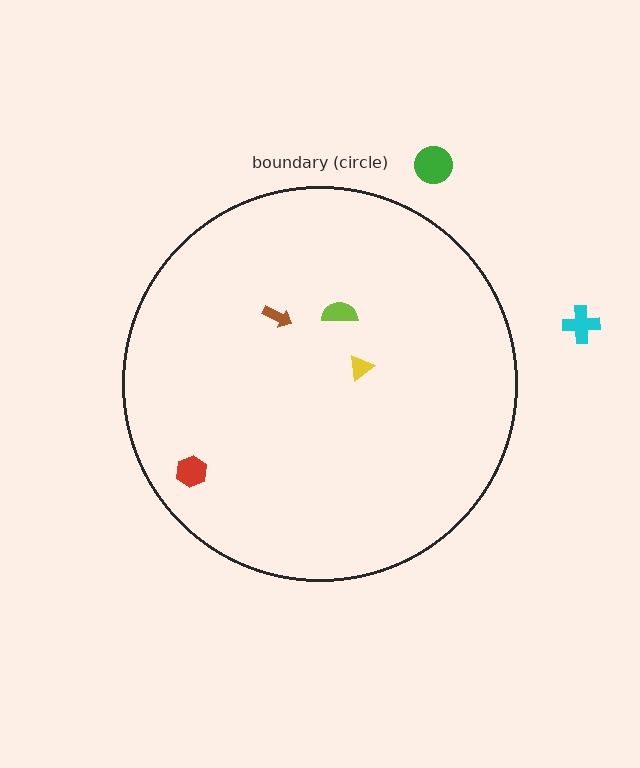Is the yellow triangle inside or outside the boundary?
Inside.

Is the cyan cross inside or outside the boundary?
Outside.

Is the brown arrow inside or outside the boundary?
Inside.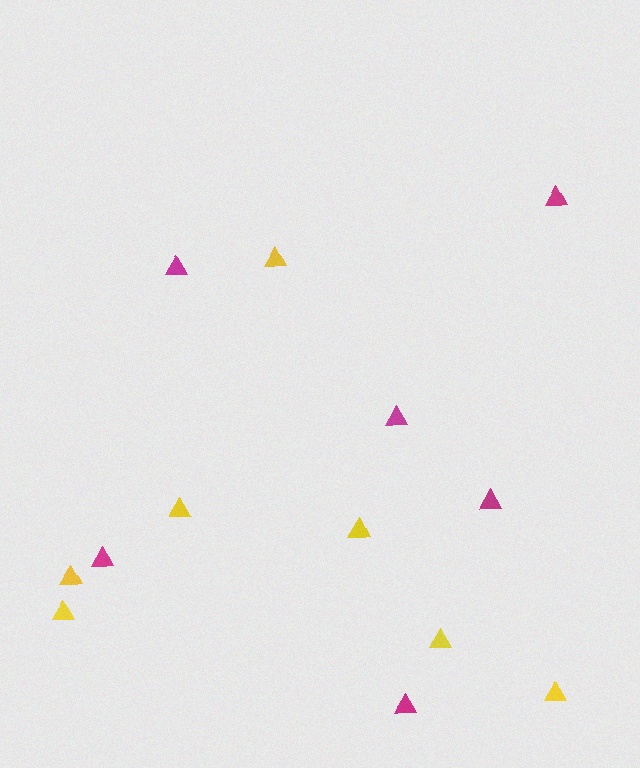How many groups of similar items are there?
There are 2 groups: one group of magenta triangles (6) and one group of yellow triangles (7).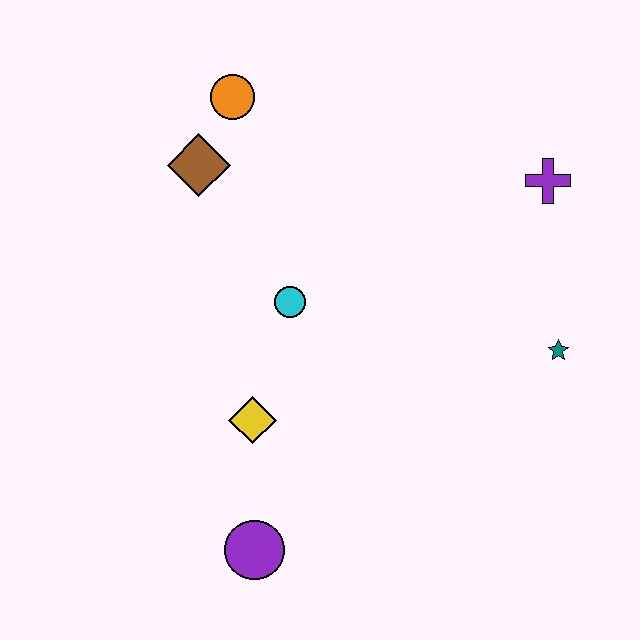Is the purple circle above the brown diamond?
No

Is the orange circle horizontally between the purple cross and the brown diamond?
Yes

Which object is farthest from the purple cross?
The purple circle is farthest from the purple cross.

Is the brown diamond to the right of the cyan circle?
No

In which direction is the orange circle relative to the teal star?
The orange circle is to the left of the teal star.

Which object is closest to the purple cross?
The teal star is closest to the purple cross.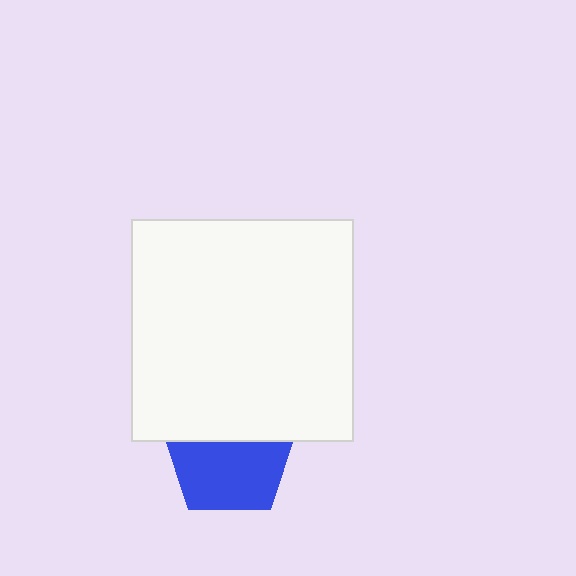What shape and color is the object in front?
The object in front is a white square.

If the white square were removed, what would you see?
You would see the complete blue pentagon.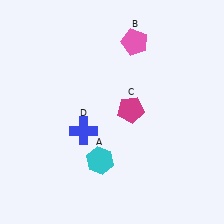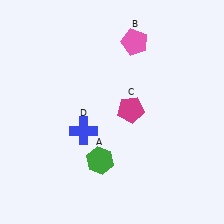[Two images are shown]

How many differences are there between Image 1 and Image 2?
There is 1 difference between the two images.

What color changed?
The hexagon (A) changed from cyan in Image 1 to green in Image 2.